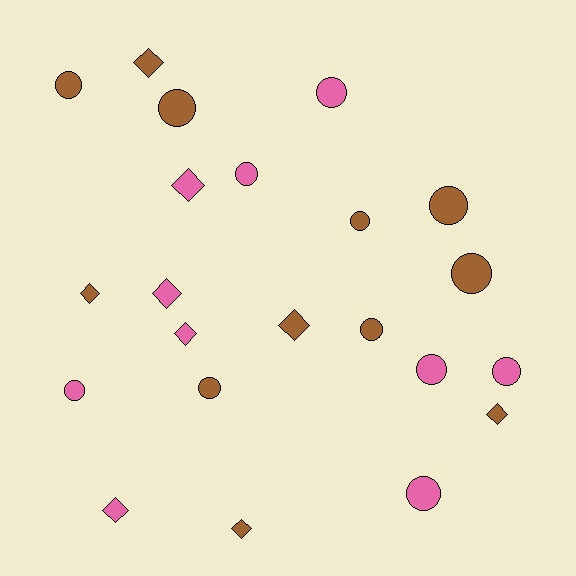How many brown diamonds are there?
There are 5 brown diamonds.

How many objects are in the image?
There are 22 objects.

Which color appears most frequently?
Brown, with 12 objects.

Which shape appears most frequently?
Circle, with 13 objects.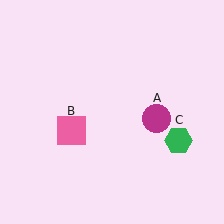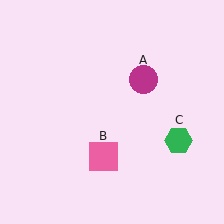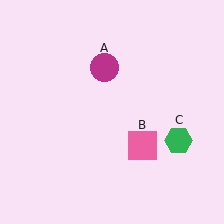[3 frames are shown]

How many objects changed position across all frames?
2 objects changed position: magenta circle (object A), pink square (object B).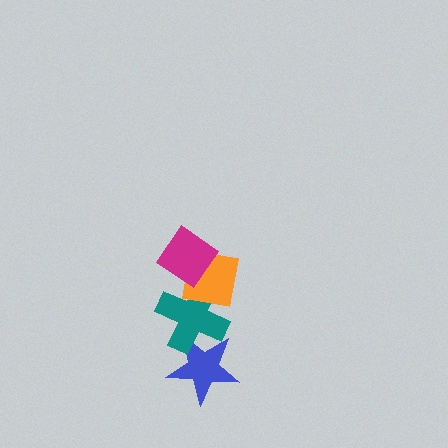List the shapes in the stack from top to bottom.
From top to bottom: the magenta diamond, the orange square, the teal cross, the blue star.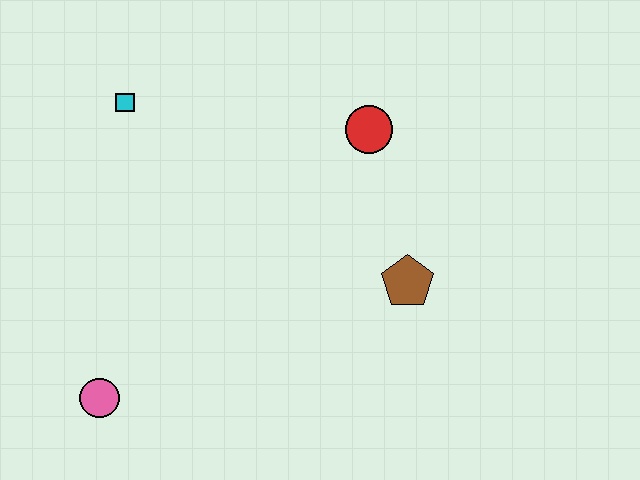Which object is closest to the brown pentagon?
The red circle is closest to the brown pentagon.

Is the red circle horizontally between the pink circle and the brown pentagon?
Yes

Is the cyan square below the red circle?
No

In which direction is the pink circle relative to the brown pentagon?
The pink circle is to the left of the brown pentagon.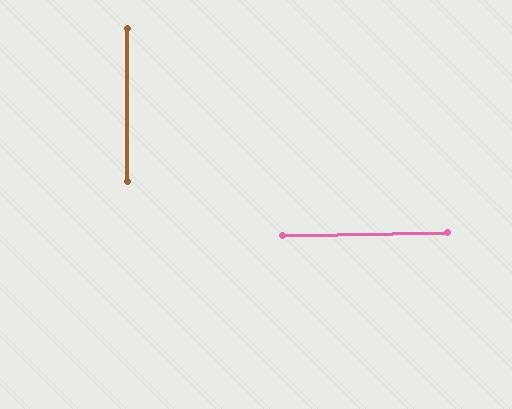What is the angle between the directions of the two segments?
Approximately 89 degrees.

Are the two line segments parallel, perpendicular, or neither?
Perpendicular — they meet at approximately 89°.